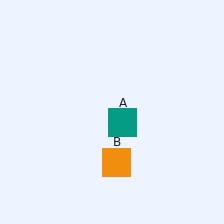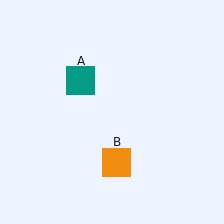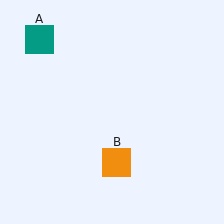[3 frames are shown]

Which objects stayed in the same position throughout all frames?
Orange square (object B) remained stationary.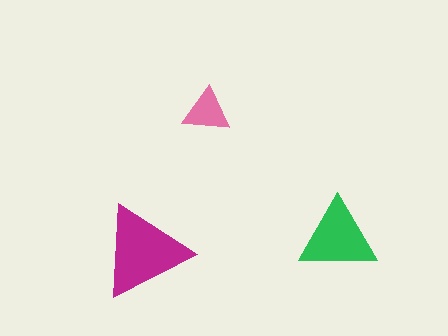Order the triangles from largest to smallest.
the magenta one, the green one, the pink one.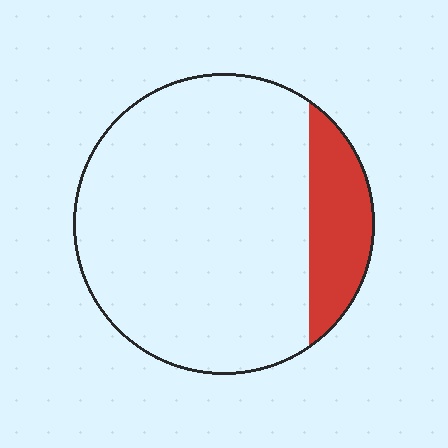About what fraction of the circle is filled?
About one sixth (1/6).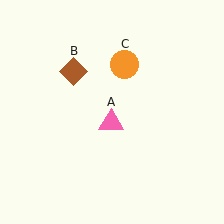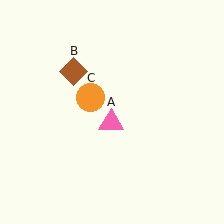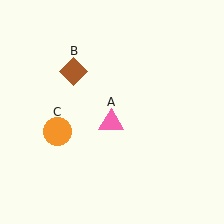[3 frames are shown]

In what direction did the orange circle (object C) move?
The orange circle (object C) moved down and to the left.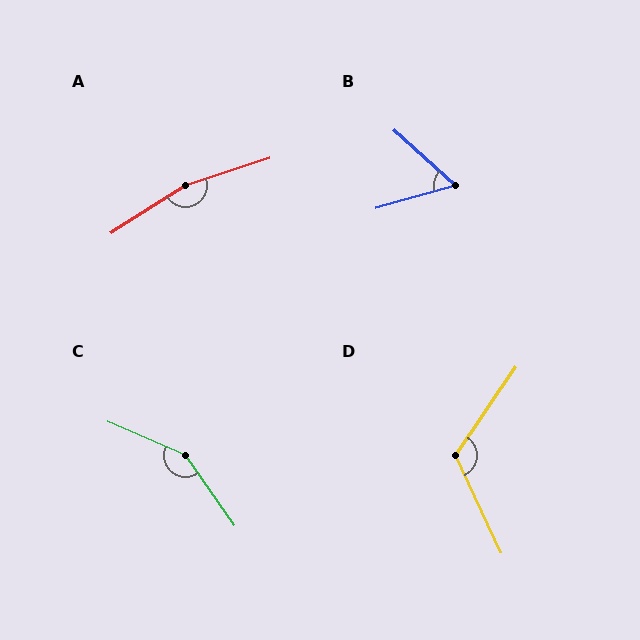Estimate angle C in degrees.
Approximately 149 degrees.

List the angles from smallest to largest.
B (58°), D (121°), C (149°), A (165°).